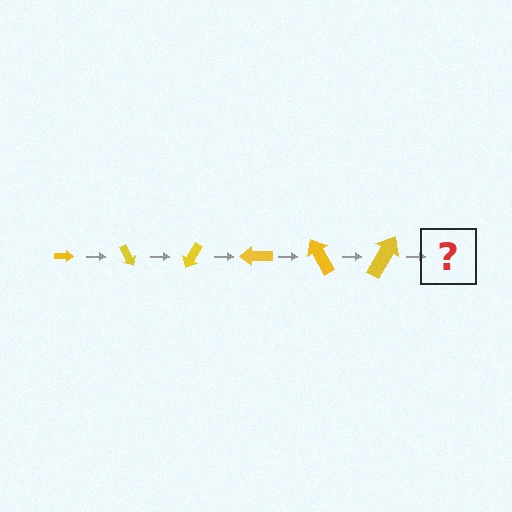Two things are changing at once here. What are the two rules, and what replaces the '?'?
The two rules are that the arrow grows larger each step and it rotates 60 degrees each step. The '?' should be an arrow, larger than the previous one and rotated 360 degrees from the start.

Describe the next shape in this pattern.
It should be an arrow, larger than the previous one and rotated 360 degrees from the start.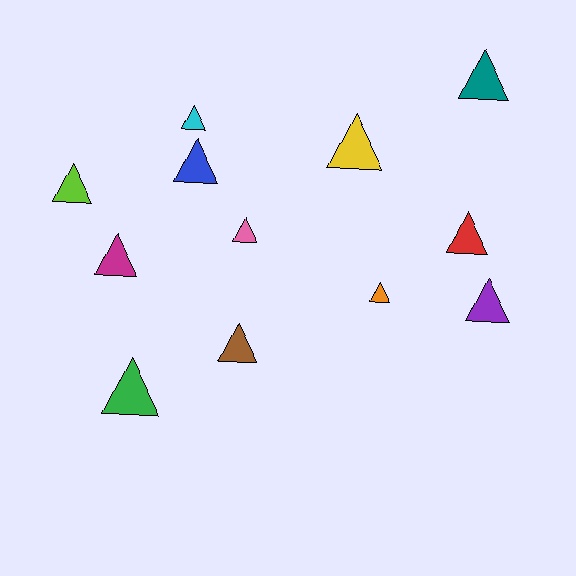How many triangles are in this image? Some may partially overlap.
There are 12 triangles.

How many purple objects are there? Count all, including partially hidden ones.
There is 1 purple object.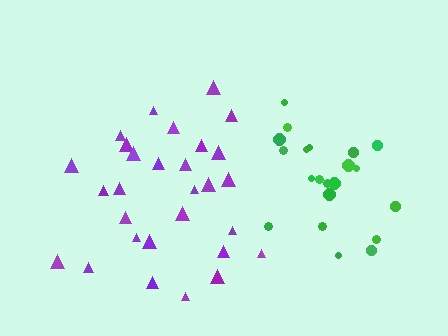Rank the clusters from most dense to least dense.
green, purple.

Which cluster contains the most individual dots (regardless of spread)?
Purple (29).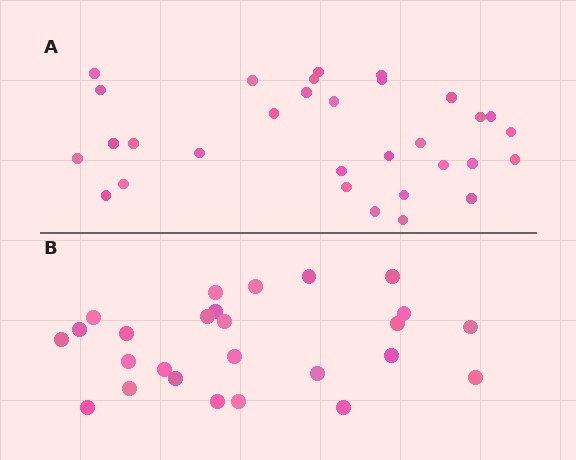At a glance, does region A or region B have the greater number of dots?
Region A (the top region) has more dots.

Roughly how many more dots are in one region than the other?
Region A has about 5 more dots than region B.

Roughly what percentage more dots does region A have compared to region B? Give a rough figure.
About 20% more.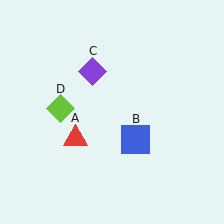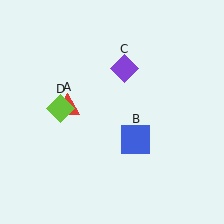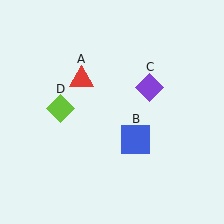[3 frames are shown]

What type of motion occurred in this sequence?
The red triangle (object A), purple diamond (object C) rotated clockwise around the center of the scene.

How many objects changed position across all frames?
2 objects changed position: red triangle (object A), purple diamond (object C).